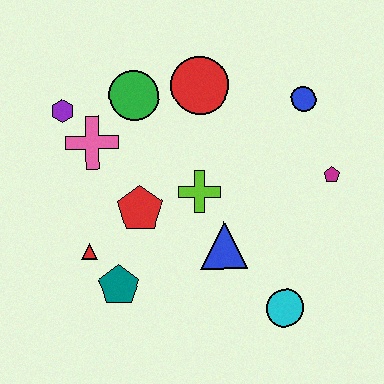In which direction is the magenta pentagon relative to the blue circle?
The magenta pentagon is below the blue circle.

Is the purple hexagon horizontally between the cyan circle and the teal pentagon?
No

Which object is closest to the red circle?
The green circle is closest to the red circle.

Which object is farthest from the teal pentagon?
The blue circle is farthest from the teal pentagon.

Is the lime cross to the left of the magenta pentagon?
Yes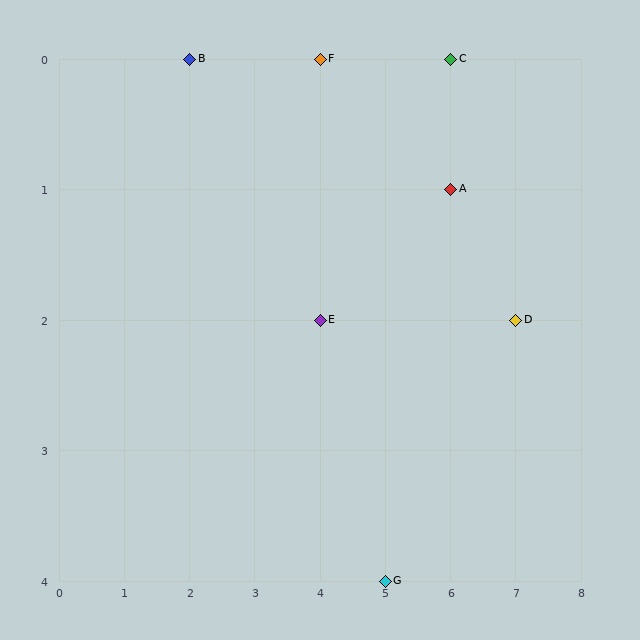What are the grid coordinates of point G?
Point G is at grid coordinates (5, 4).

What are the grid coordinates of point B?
Point B is at grid coordinates (2, 0).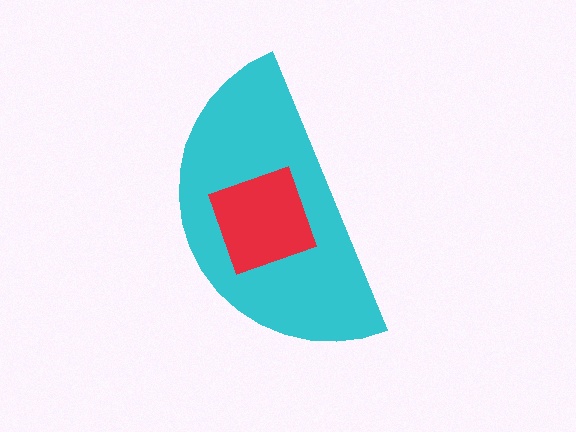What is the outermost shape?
The cyan semicircle.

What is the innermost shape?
The red square.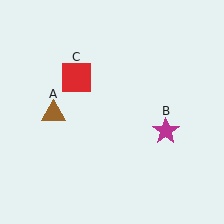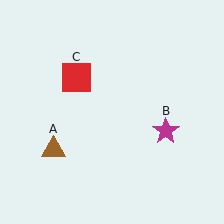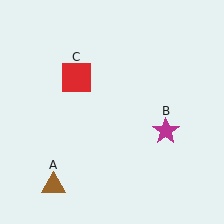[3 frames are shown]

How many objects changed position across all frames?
1 object changed position: brown triangle (object A).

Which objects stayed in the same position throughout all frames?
Magenta star (object B) and red square (object C) remained stationary.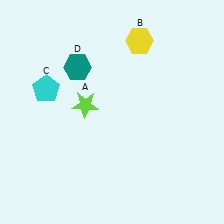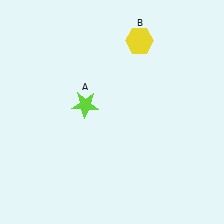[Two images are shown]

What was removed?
The cyan pentagon (C), the teal hexagon (D) were removed in Image 2.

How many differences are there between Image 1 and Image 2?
There are 2 differences between the two images.